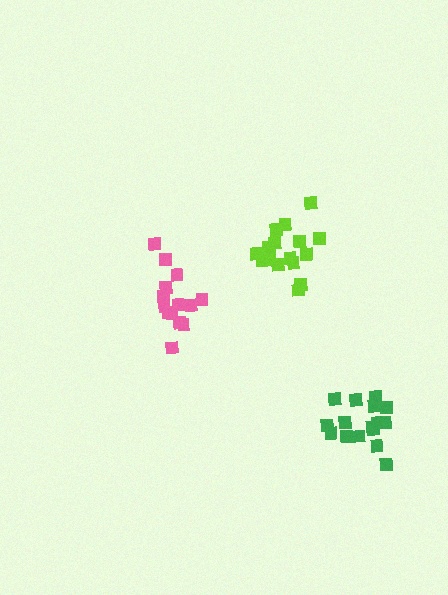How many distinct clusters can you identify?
There are 3 distinct clusters.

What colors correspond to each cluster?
The clusters are colored: lime, green, pink.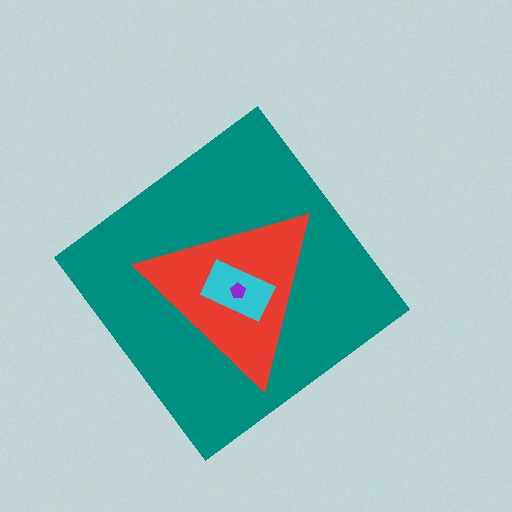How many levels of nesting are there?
4.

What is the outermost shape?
The teal diamond.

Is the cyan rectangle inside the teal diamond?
Yes.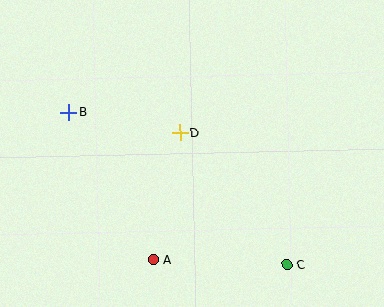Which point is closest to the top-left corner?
Point B is closest to the top-left corner.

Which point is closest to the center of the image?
Point D at (180, 133) is closest to the center.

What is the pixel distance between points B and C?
The distance between B and C is 266 pixels.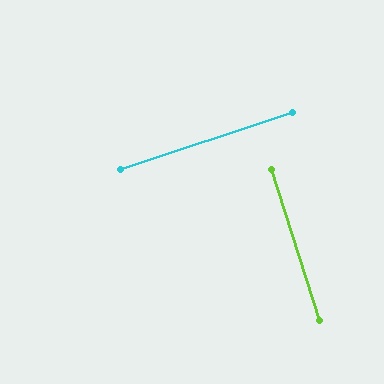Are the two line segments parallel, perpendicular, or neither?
Perpendicular — they meet at approximately 89°.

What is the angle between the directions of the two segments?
Approximately 89 degrees.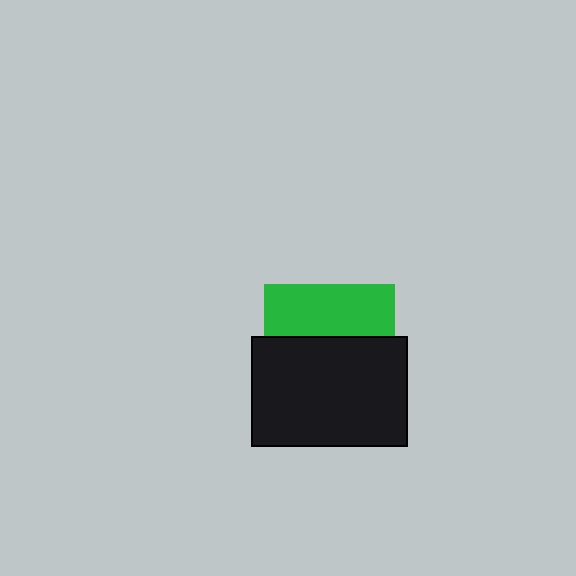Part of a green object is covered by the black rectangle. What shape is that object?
It is a square.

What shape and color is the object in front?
The object in front is a black rectangle.